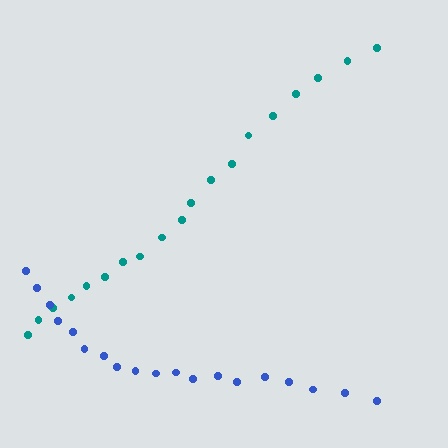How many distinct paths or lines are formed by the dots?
There are 2 distinct paths.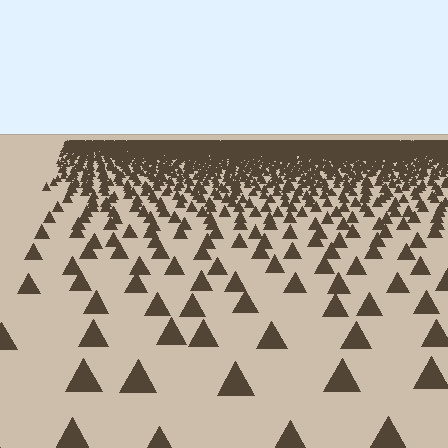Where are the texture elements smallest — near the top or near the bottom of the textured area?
Near the top.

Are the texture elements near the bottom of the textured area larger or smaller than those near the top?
Larger. Near the bottom, elements are closer to the viewer and appear at a bigger on-screen size.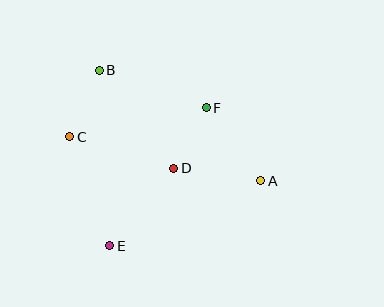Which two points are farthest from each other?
Points A and C are farthest from each other.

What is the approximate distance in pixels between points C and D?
The distance between C and D is approximately 109 pixels.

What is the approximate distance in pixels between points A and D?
The distance between A and D is approximately 88 pixels.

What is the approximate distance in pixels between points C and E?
The distance between C and E is approximately 116 pixels.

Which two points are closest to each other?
Points D and F are closest to each other.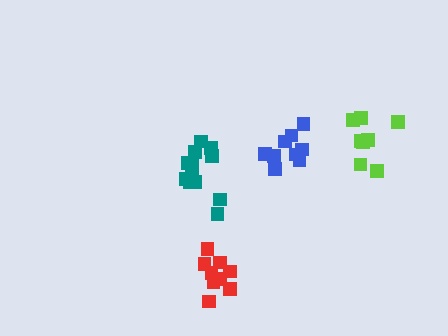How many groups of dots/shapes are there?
There are 4 groups.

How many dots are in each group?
Group 1: 12 dots, Group 2: 9 dots, Group 3: 9 dots, Group 4: 9 dots (39 total).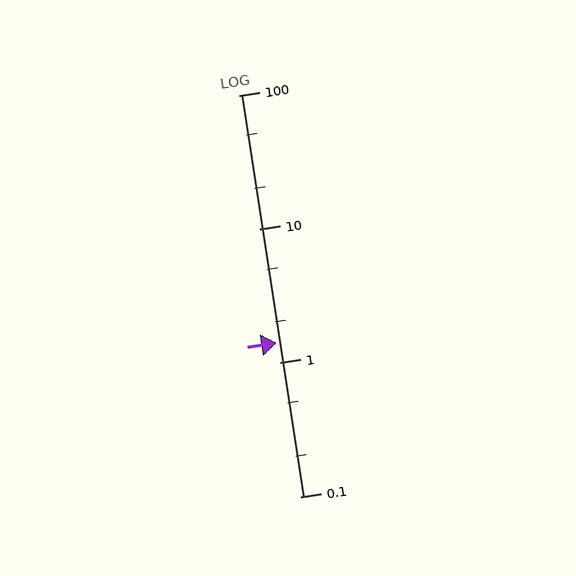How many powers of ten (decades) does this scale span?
The scale spans 3 decades, from 0.1 to 100.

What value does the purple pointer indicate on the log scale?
The pointer indicates approximately 1.4.